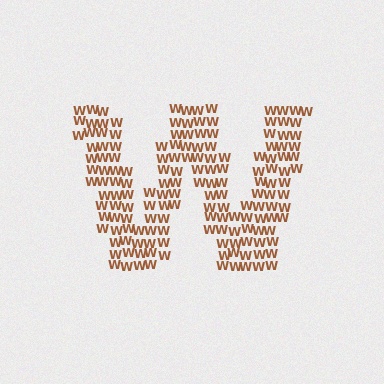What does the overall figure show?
The overall figure shows the letter W.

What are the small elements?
The small elements are letter W's.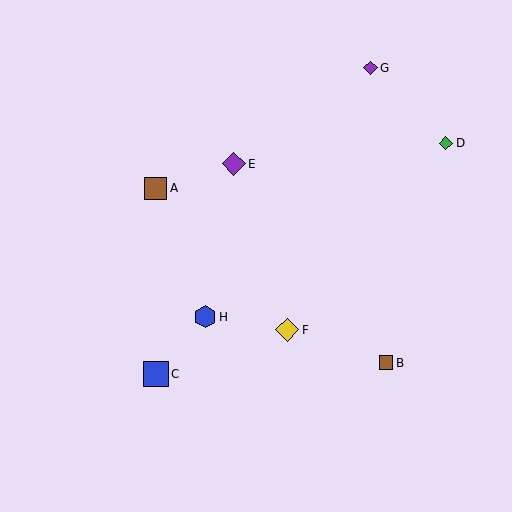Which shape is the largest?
The blue square (labeled C) is the largest.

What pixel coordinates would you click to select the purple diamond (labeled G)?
Click at (371, 68) to select the purple diamond G.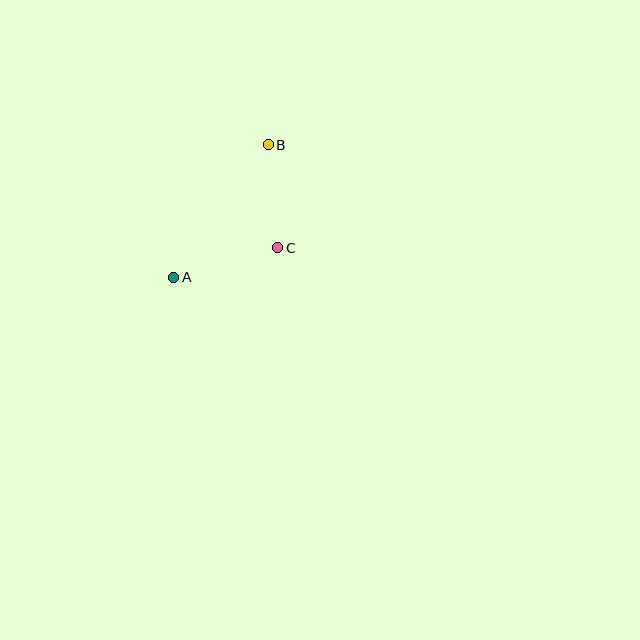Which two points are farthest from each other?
Points A and B are farthest from each other.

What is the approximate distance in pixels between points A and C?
The distance between A and C is approximately 108 pixels.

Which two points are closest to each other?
Points B and C are closest to each other.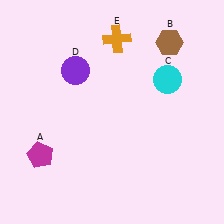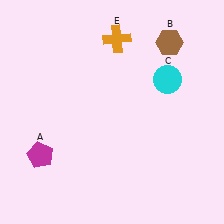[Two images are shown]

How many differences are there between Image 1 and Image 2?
There is 1 difference between the two images.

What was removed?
The purple circle (D) was removed in Image 2.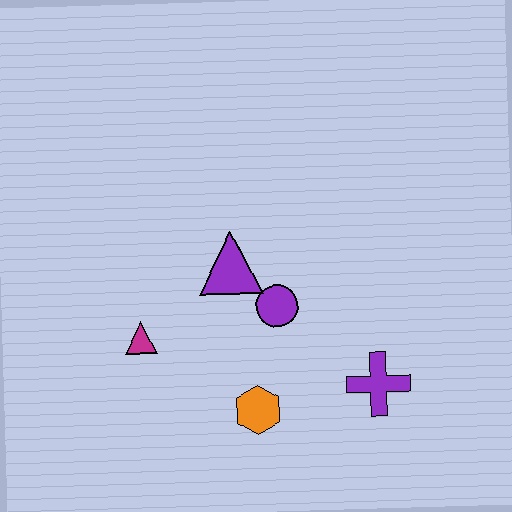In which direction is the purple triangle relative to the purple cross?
The purple triangle is to the left of the purple cross.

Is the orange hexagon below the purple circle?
Yes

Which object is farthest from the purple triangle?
The purple cross is farthest from the purple triangle.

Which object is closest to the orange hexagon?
The purple circle is closest to the orange hexagon.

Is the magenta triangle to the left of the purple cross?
Yes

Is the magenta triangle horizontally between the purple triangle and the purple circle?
No